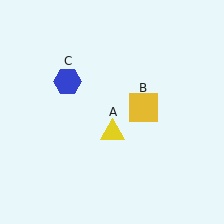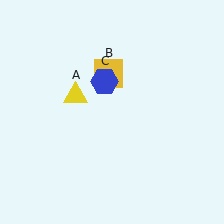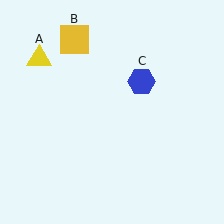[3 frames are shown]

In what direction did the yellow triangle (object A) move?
The yellow triangle (object A) moved up and to the left.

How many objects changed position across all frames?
3 objects changed position: yellow triangle (object A), yellow square (object B), blue hexagon (object C).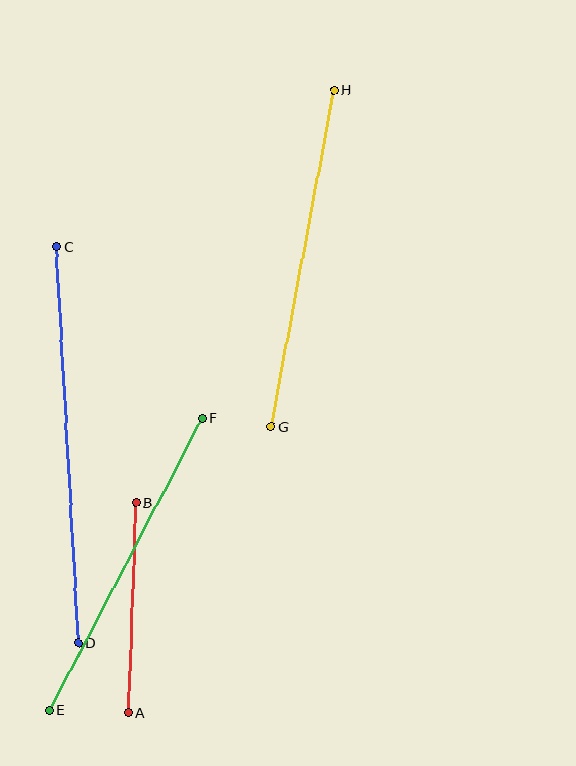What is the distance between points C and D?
The distance is approximately 396 pixels.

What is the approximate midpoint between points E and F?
The midpoint is at approximately (126, 564) pixels.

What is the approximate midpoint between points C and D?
The midpoint is at approximately (67, 445) pixels.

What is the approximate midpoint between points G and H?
The midpoint is at approximately (303, 258) pixels.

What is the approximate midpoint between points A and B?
The midpoint is at approximately (132, 608) pixels.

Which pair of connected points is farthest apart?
Points C and D are farthest apart.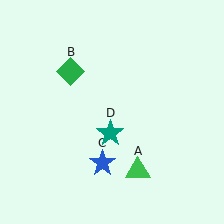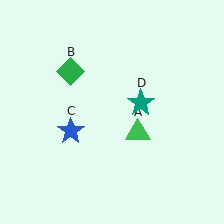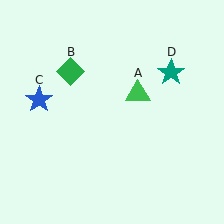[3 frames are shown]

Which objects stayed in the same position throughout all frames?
Green diamond (object B) remained stationary.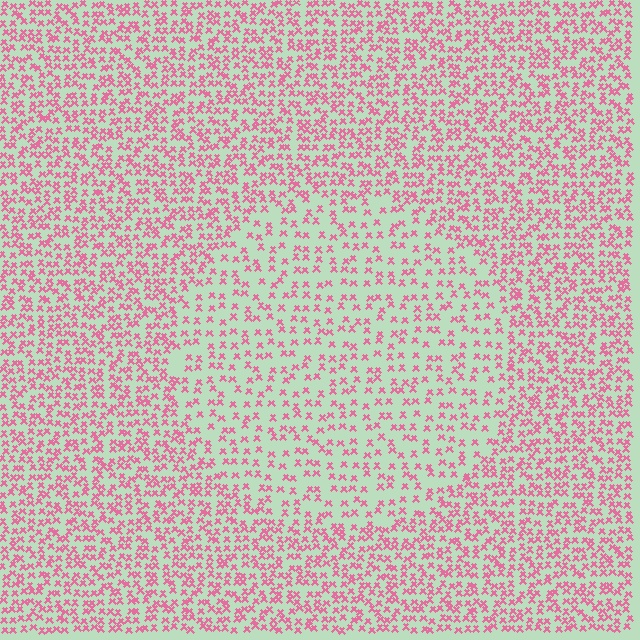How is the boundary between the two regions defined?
The boundary is defined by a change in element density (approximately 1.8x ratio). All elements are the same color, size, and shape.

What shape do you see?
I see a circle.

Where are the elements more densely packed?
The elements are more densely packed outside the circle boundary.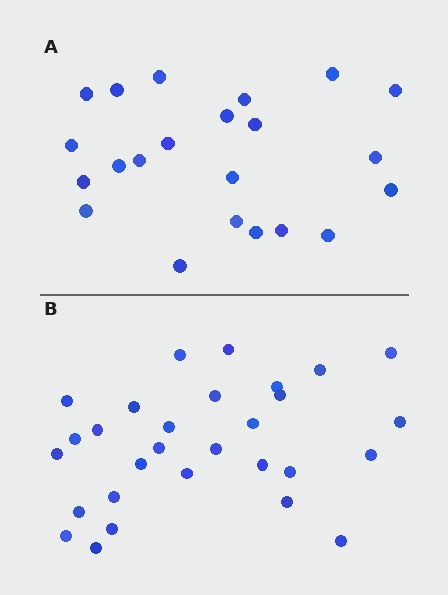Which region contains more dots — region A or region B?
Region B (the bottom region) has more dots.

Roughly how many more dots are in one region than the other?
Region B has roughly 8 or so more dots than region A.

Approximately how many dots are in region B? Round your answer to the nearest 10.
About 30 dots. (The exact count is 29, which rounds to 30.)